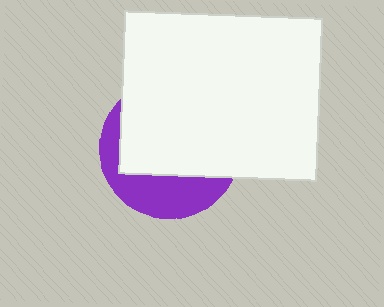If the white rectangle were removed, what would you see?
You would see the complete purple circle.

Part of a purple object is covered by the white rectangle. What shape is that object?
It is a circle.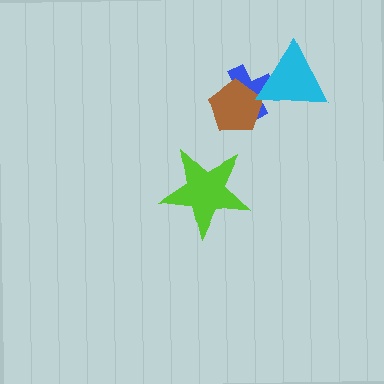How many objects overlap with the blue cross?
2 objects overlap with the blue cross.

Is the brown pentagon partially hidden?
Yes, it is partially covered by another shape.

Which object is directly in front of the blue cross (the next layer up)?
The brown pentagon is directly in front of the blue cross.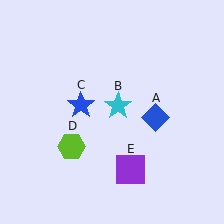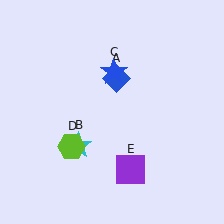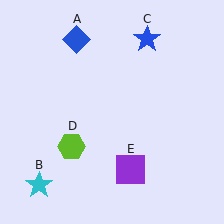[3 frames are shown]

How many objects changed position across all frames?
3 objects changed position: blue diamond (object A), cyan star (object B), blue star (object C).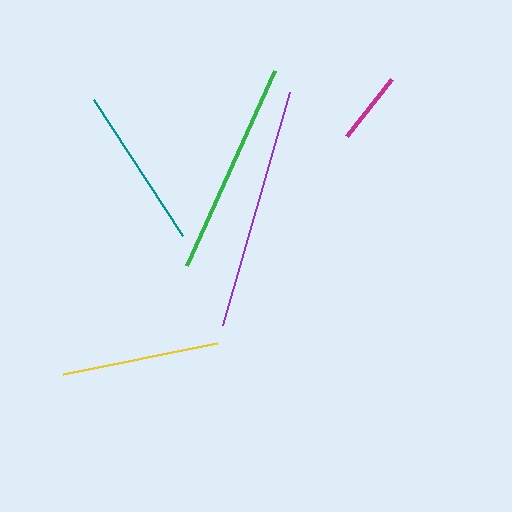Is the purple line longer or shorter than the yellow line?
The purple line is longer than the yellow line.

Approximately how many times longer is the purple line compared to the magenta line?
The purple line is approximately 3.3 times the length of the magenta line.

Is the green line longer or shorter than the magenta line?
The green line is longer than the magenta line.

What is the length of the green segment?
The green segment is approximately 214 pixels long.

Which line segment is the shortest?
The magenta line is the shortest at approximately 72 pixels.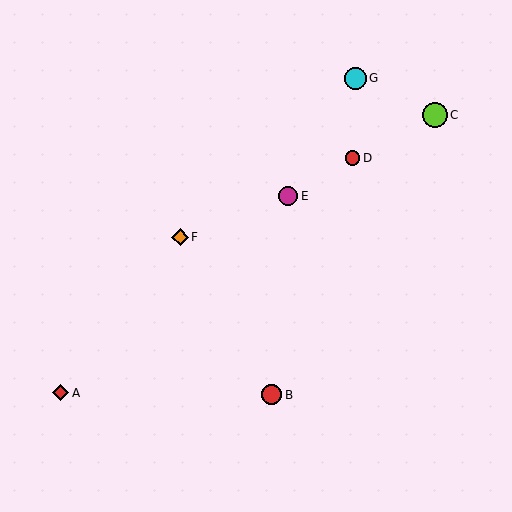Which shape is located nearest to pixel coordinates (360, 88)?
The cyan circle (labeled G) at (355, 78) is nearest to that location.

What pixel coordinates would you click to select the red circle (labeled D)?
Click at (352, 158) to select the red circle D.